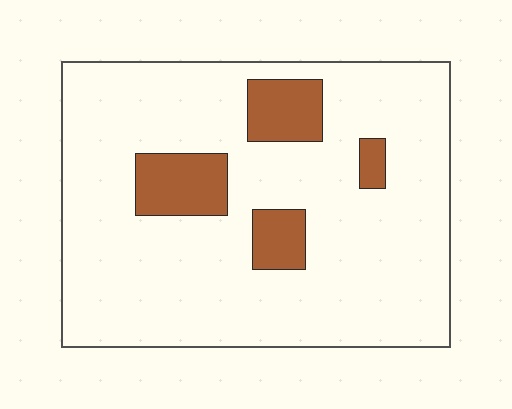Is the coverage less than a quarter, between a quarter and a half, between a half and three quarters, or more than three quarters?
Less than a quarter.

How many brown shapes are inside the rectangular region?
4.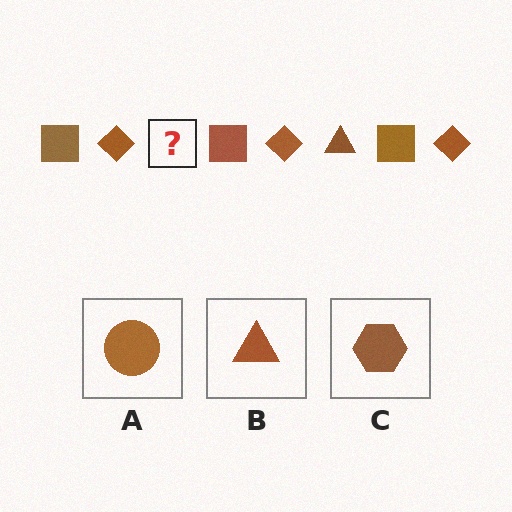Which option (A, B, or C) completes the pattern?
B.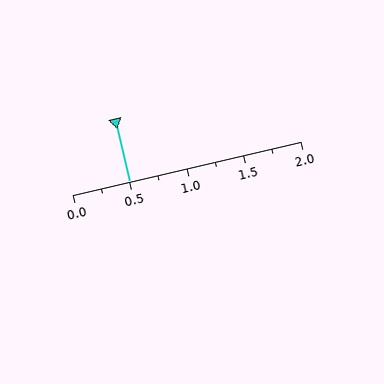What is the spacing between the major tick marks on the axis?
The major ticks are spaced 0.5 apart.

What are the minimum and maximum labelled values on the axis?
The axis runs from 0.0 to 2.0.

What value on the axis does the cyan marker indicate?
The marker indicates approximately 0.5.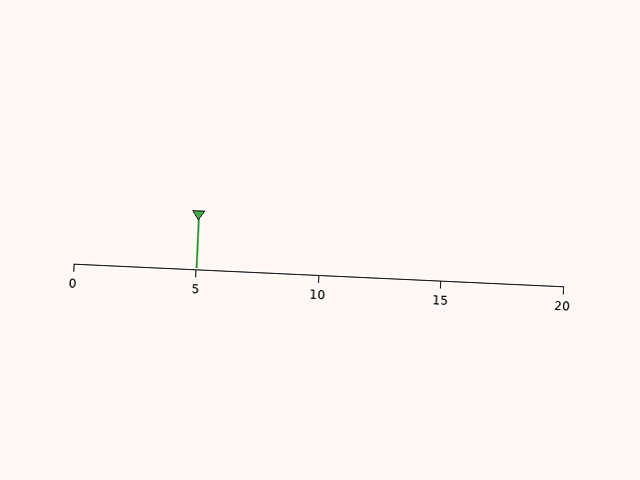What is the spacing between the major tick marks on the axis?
The major ticks are spaced 5 apart.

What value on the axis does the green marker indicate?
The marker indicates approximately 5.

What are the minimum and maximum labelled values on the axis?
The axis runs from 0 to 20.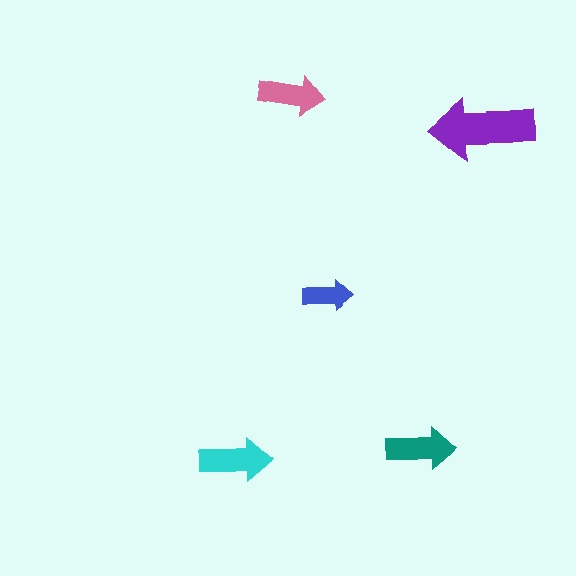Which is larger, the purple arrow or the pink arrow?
The purple one.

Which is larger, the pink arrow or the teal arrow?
The teal one.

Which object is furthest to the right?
The purple arrow is rightmost.